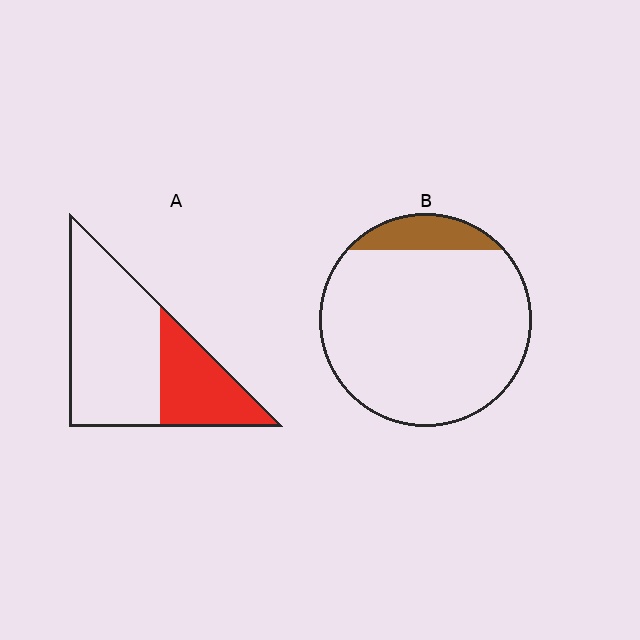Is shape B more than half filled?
No.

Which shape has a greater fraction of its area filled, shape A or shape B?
Shape A.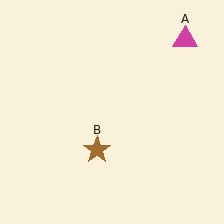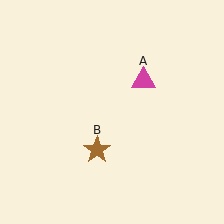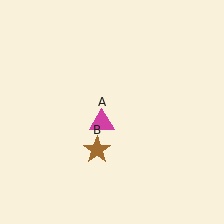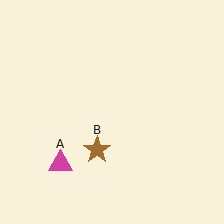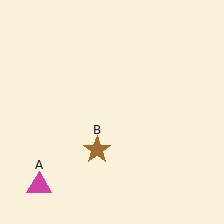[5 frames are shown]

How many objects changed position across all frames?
1 object changed position: magenta triangle (object A).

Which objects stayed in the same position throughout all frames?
Brown star (object B) remained stationary.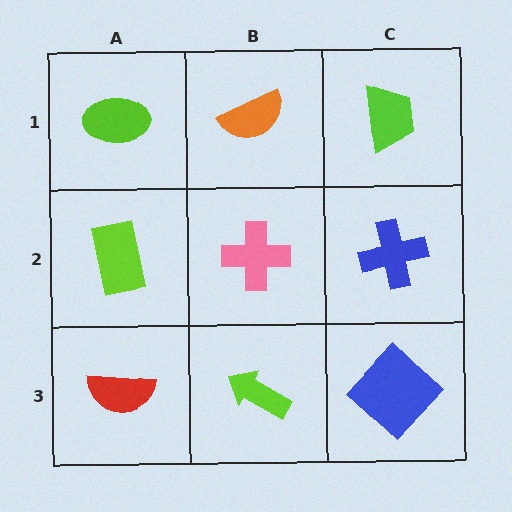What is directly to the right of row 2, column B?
A blue cross.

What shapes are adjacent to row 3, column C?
A blue cross (row 2, column C), a lime arrow (row 3, column B).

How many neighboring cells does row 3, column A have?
2.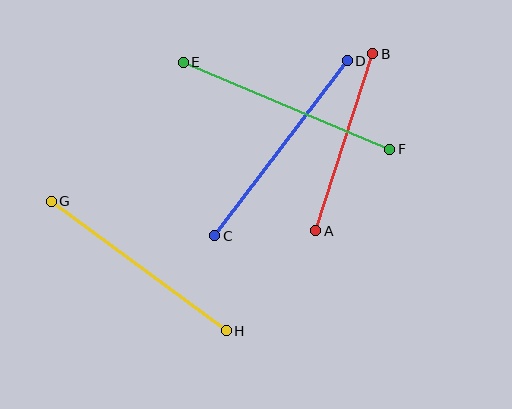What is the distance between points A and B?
The distance is approximately 186 pixels.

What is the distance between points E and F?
The distance is approximately 224 pixels.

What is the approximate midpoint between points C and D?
The midpoint is at approximately (281, 148) pixels.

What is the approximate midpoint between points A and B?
The midpoint is at approximately (344, 142) pixels.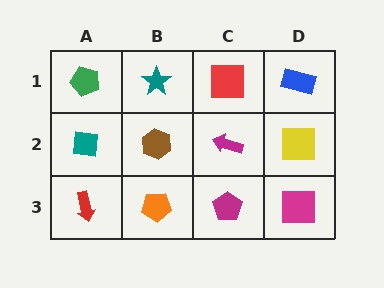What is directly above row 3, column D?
A yellow square.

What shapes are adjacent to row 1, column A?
A teal square (row 2, column A), a teal star (row 1, column B).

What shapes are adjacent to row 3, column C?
A magenta arrow (row 2, column C), an orange pentagon (row 3, column B), a magenta square (row 3, column D).